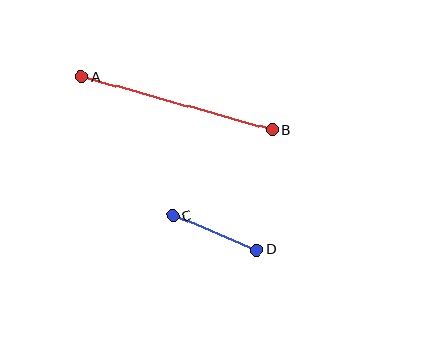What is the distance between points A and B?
The distance is approximately 198 pixels.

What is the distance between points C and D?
The distance is approximately 91 pixels.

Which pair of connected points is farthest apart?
Points A and B are farthest apart.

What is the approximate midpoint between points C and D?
The midpoint is at approximately (215, 233) pixels.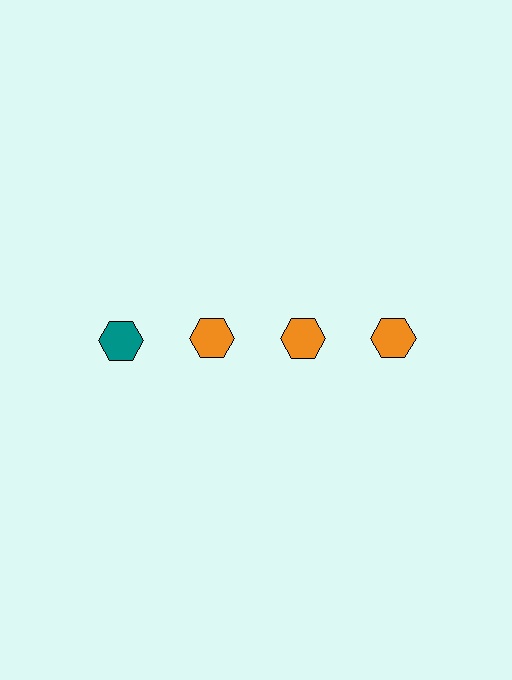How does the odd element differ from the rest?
It has a different color: teal instead of orange.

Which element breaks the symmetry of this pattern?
The teal hexagon in the top row, leftmost column breaks the symmetry. All other shapes are orange hexagons.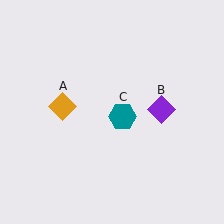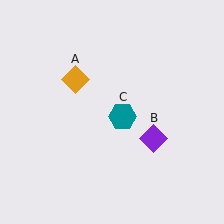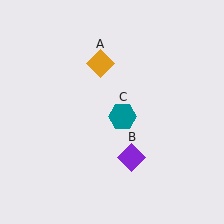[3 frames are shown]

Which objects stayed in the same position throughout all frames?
Teal hexagon (object C) remained stationary.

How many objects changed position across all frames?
2 objects changed position: orange diamond (object A), purple diamond (object B).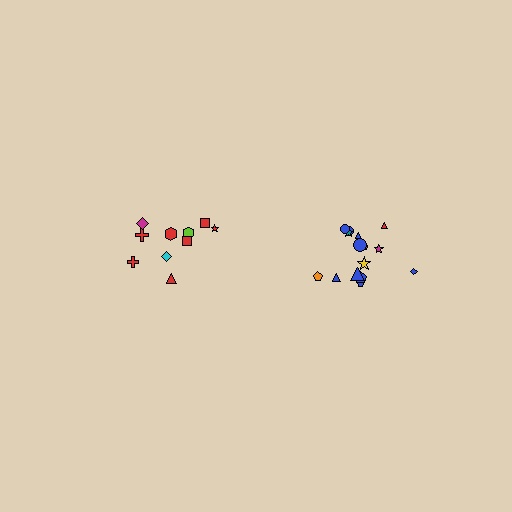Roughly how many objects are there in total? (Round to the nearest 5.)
Roughly 25 objects in total.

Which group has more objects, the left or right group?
The right group.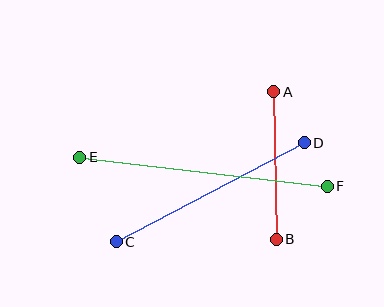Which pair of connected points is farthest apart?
Points E and F are farthest apart.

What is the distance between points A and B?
The distance is approximately 148 pixels.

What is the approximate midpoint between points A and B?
The midpoint is at approximately (275, 166) pixels.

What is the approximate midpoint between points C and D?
The midpoint is at approximately (210, 192) pixels.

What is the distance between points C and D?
The distance is approximately 212 pixels.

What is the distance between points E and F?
The distance is approximately 249 pixels.